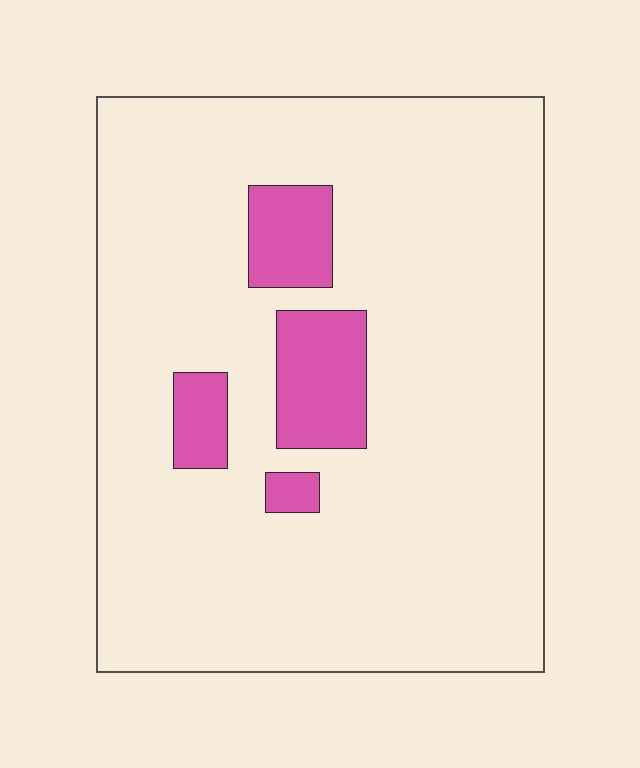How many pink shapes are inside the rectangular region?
4.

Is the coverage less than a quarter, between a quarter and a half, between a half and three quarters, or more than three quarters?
Less than a quarter.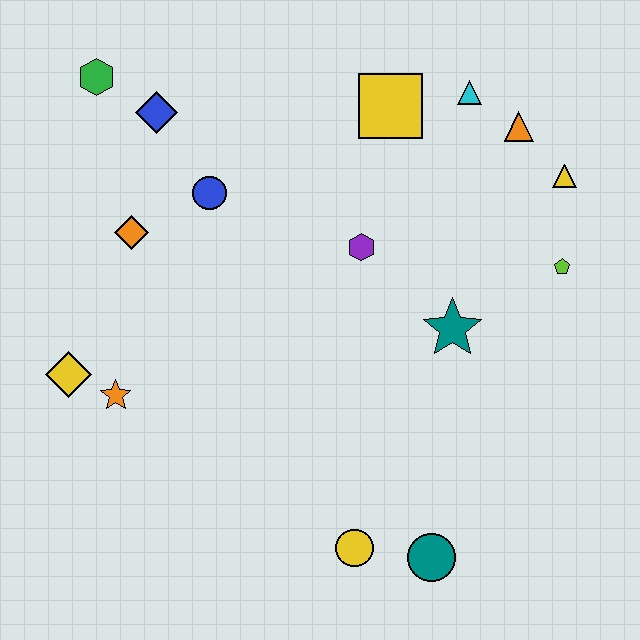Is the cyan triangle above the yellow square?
Yes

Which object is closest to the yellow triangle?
The orange triangle is closest to the yellow triangle.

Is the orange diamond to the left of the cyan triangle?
Yes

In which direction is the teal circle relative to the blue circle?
The teal circle is below the blue circle.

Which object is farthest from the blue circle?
The teal circle is farthest from the blue circle.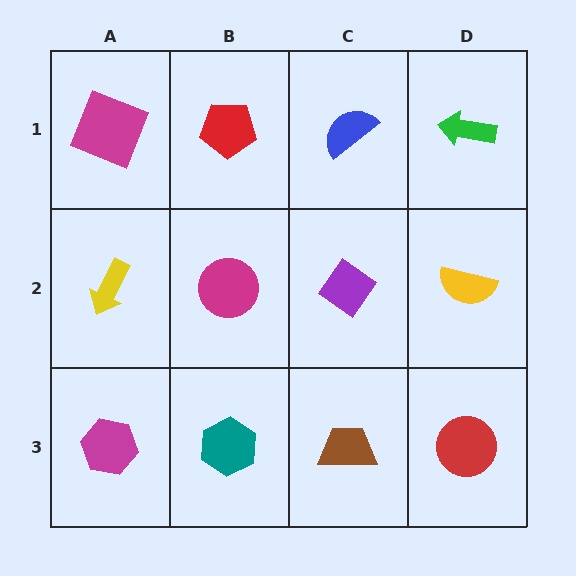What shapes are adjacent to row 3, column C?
A purple diamond (row 2, column C), a teal hexagon (row 3, column B), a red circle (row 3, column D).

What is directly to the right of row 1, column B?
A blue semicircle.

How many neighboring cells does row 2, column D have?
3.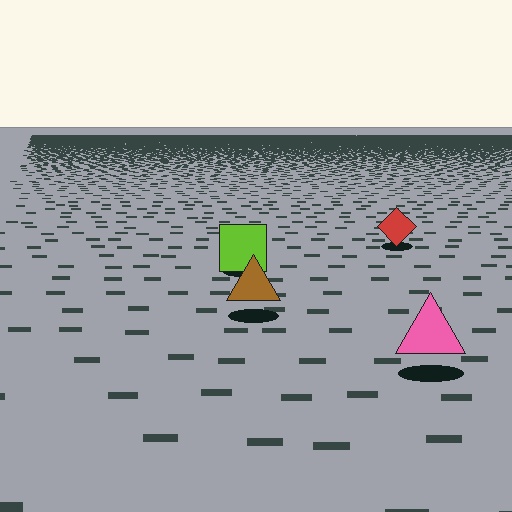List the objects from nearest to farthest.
From nearest to farthest: the pink triangle, the brown triangle, the lime square, the red diamond.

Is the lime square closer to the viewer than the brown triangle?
No. The brown triangle is closer — you can tell from the texture gradient: the ground texture is coarser near it.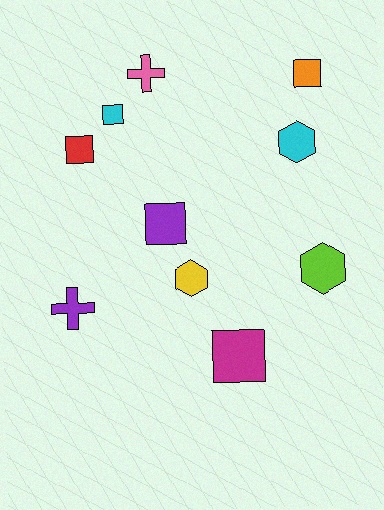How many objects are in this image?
There are 10 objects.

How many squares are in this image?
There are 5 squares.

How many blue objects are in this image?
There are no blue objects.